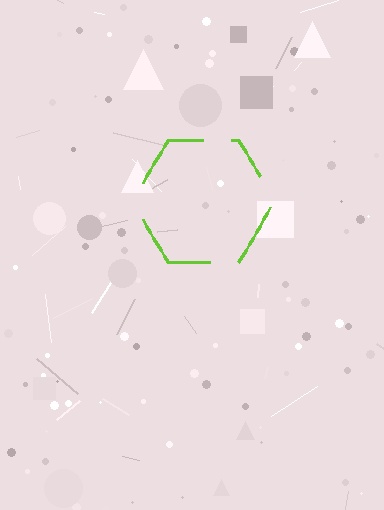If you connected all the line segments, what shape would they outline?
They would outline a hexagon.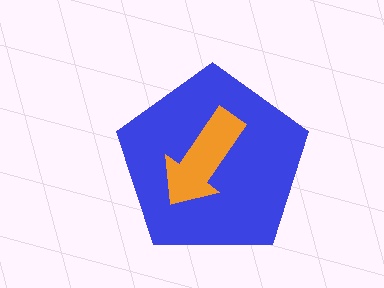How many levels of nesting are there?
2.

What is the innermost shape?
The orange arrow.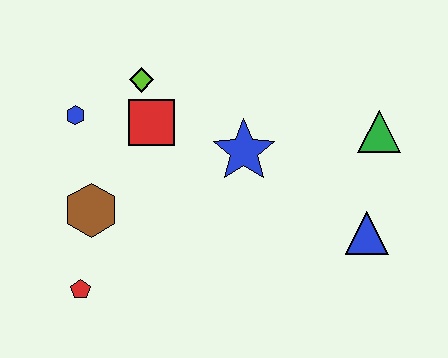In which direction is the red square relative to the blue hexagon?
The red square is to the right of the blue hexagon.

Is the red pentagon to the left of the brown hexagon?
Yes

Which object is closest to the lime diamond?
The red square is closest to the lime diamond.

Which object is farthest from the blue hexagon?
The blue triangle is farthest from the blue hexagon.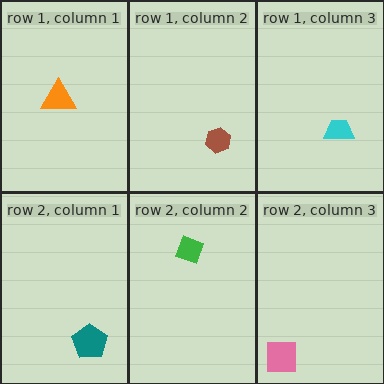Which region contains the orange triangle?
The row 1, column 1 region.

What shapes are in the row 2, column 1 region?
The teal pentagon.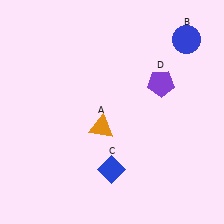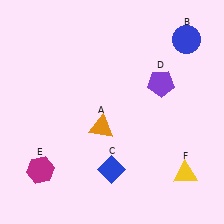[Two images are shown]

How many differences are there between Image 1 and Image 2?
There are 2 differences between the two images.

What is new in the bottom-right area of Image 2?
A yellow triangle (F) was added in the bottom-right area of Image 2.